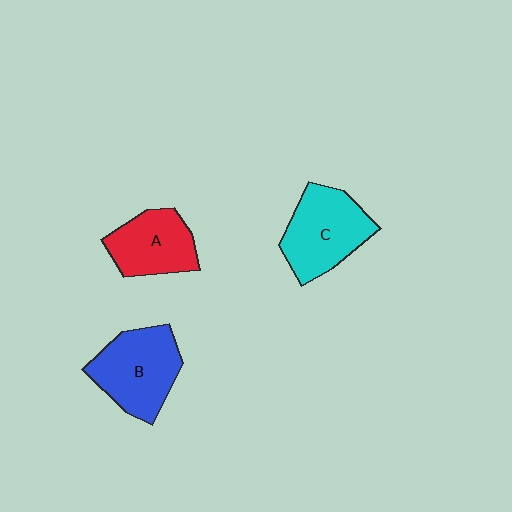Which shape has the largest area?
Shape B (blue).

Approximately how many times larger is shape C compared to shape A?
Approximately 1.2 times.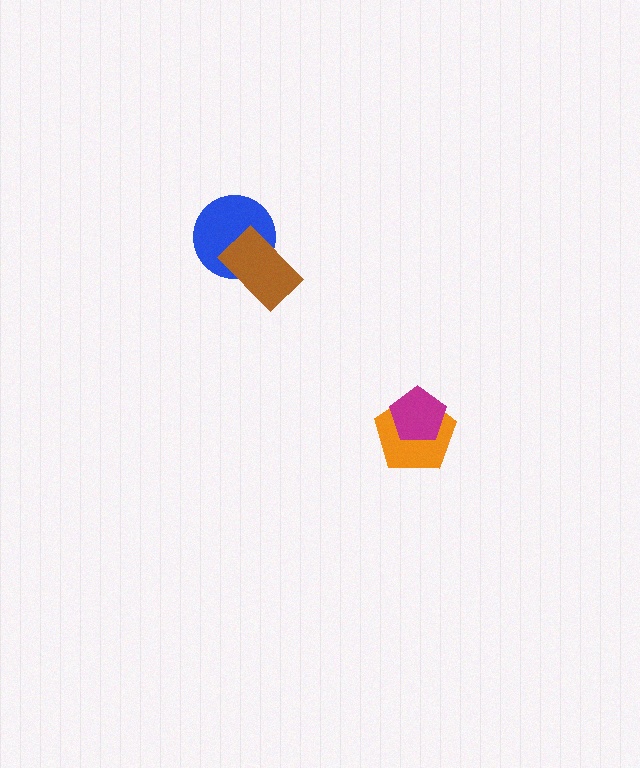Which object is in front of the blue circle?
The brown rectangle is in front of the blue circle.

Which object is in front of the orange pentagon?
The magenta pentagon is in front of the orange pentagon.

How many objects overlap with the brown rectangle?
1 object overlaps with the brown rectangle.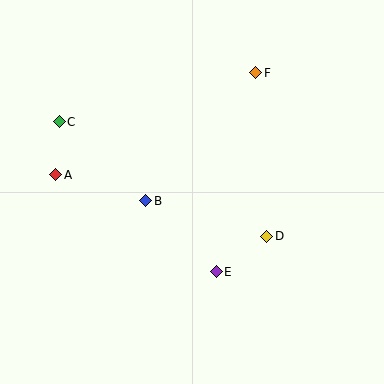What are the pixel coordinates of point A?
Point A is at (56, 175).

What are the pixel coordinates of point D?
Point D is at (267, 236).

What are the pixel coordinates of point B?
Point B is at (146, 201).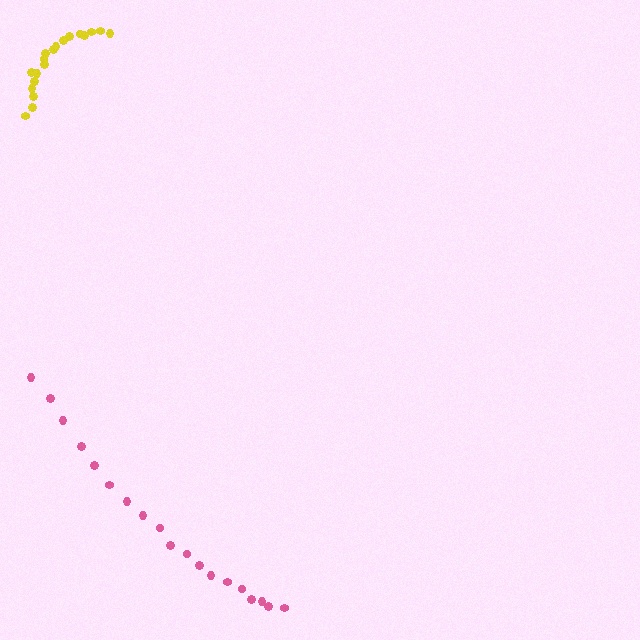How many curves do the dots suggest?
There are 2 distinct paths.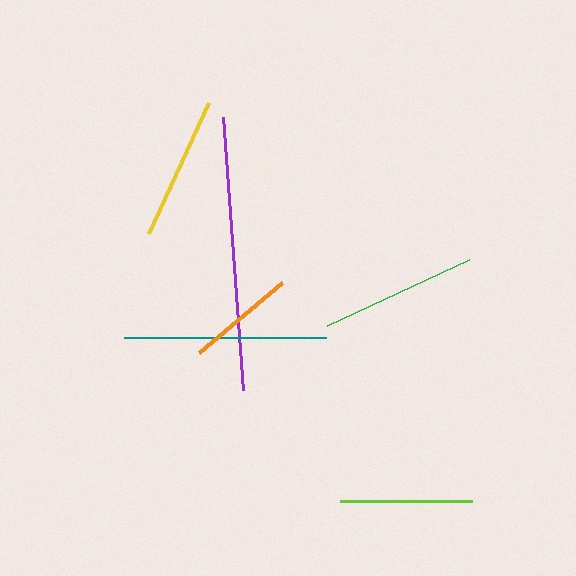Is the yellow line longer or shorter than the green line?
The green line is longer than the yellow line.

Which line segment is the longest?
The purple line is the longest at approximately 274 pixels.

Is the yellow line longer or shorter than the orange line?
The yellow line is longer than the orange line.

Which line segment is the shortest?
The orange line is the shortest at approximately 109 pixels.